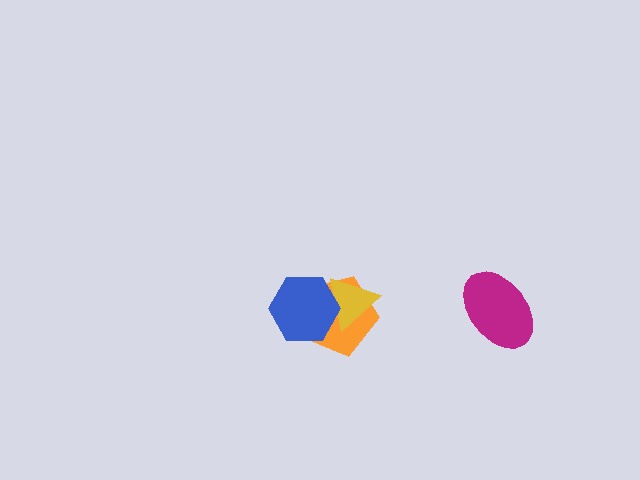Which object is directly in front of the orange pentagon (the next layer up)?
The yellow triangle is directly in front of the orange pentagon.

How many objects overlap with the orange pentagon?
2 objects overlap with the orange pentagon.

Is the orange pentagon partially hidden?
Yes, it is partially covered by another shape.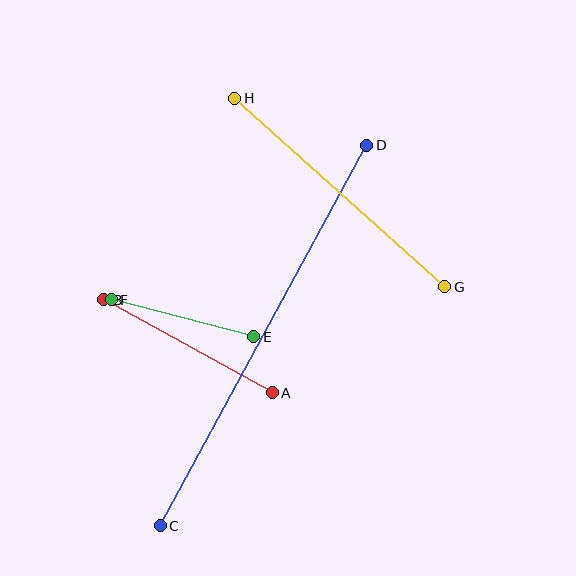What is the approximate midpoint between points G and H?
The midpoint is at approximately (340, 193) pixels.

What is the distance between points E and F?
The distance is approximately 147 pixels.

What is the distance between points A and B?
The distance is approximately 192 pixels.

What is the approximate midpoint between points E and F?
The midpoint is at approximately (183, 318) pixels.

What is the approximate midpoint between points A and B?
The midpoint is at approximately (188, 346) pixels.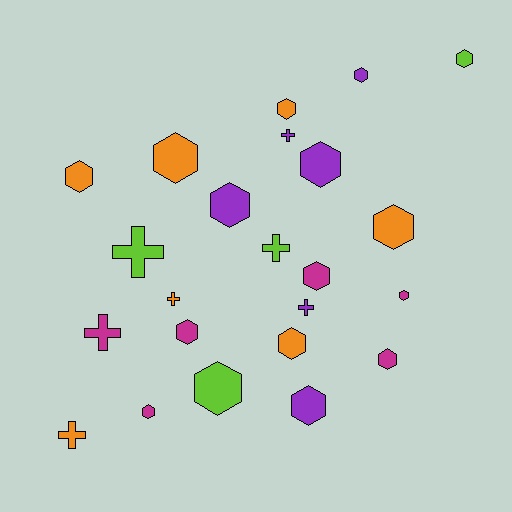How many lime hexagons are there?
There are 2 lime hexagons.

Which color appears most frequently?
Orange, with 7 objects.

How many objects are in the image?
There are 23 objects.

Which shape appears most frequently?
Hexagon, with 16 objects.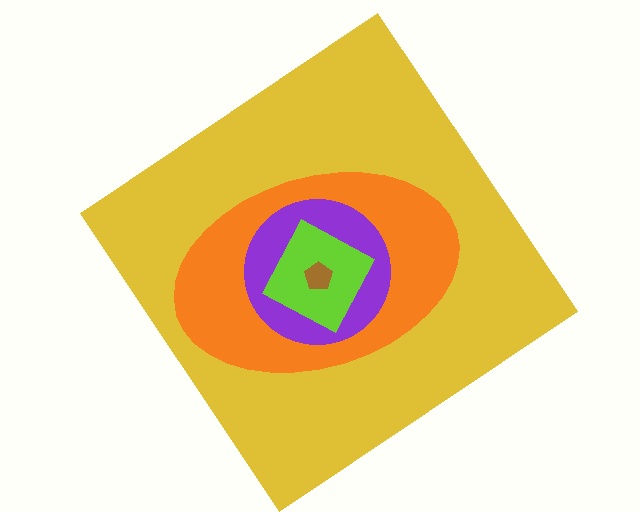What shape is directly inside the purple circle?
The lime diamond.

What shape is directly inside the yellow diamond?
The orange ellipse.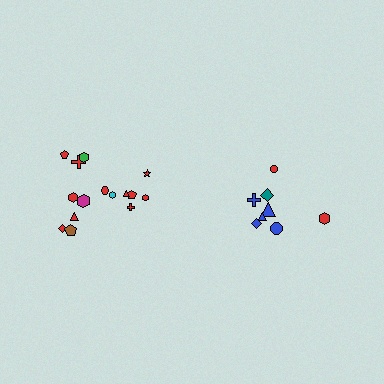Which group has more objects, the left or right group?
The left group.